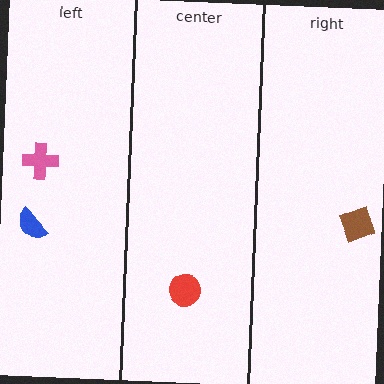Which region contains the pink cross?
The left region.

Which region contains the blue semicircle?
The left region.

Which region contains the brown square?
The right region.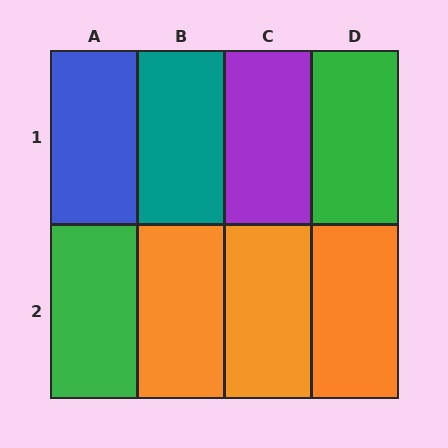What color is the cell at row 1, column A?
Blue.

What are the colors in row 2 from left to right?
Green, orange, orange, orange.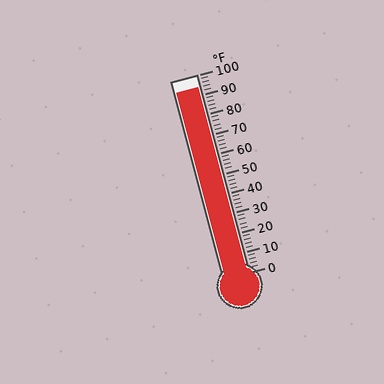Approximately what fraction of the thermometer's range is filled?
The thermometer is filled to approximately 95% of its range.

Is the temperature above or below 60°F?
The temperature is above 60°F.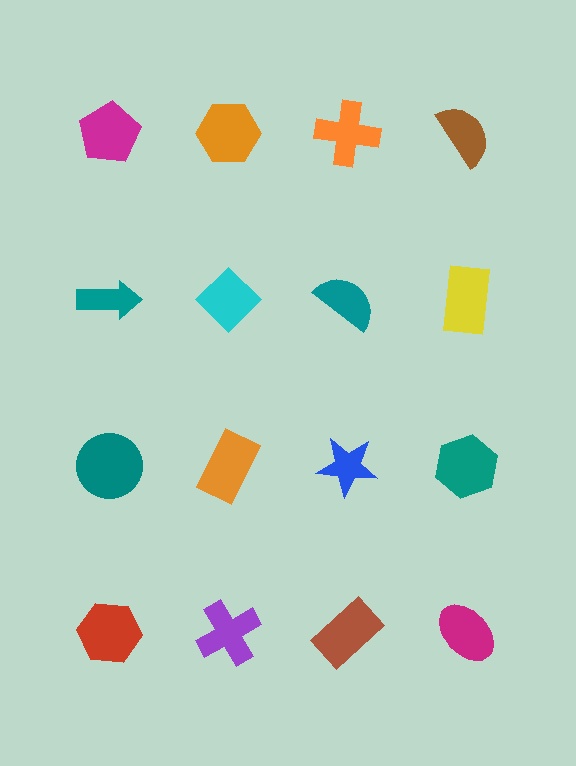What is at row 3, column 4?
A teal hexagon.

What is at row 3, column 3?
A blue star.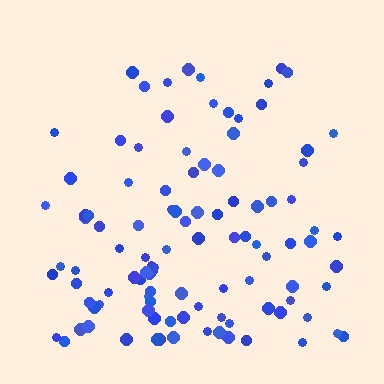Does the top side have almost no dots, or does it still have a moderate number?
Still a moderate number, just noticeably fewer than the bottom.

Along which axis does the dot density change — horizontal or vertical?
Vertical.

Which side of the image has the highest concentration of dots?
The bottom.